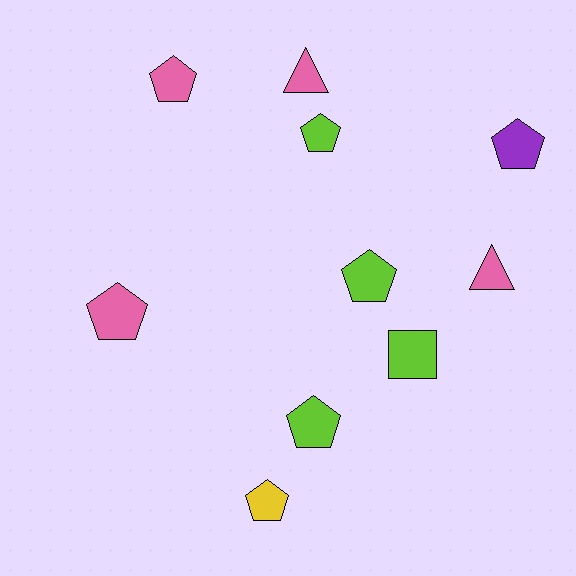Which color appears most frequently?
Pink, with 4 objects.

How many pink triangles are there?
There are 2 pink triangles.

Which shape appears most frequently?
Pentagon, with 7 objects.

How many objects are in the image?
There are 10 objects.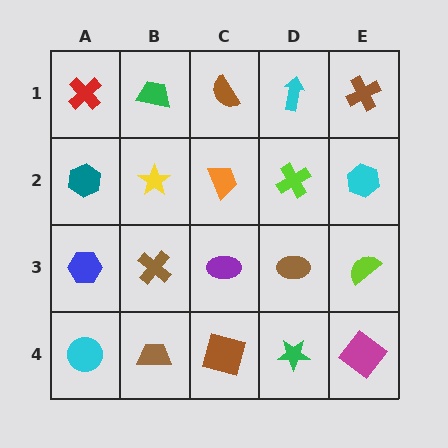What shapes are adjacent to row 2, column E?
A brown cross (row 1, column E), a lime semicircle (row 3, column E), a lime cross (row 2, column D).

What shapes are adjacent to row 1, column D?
A lime cross (row 2, column D), a brown semicircle (row 1, column C), a brown cross (row 1, column E).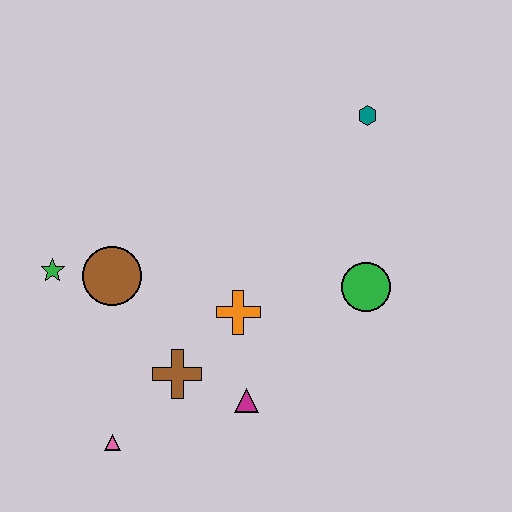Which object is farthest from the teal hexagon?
The pink triangle is farthest from the teal hexagon.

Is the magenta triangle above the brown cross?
No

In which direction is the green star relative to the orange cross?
The green star is to the left of the orange cross.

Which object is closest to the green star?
The brown circle is closest to the green star.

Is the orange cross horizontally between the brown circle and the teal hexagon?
Yes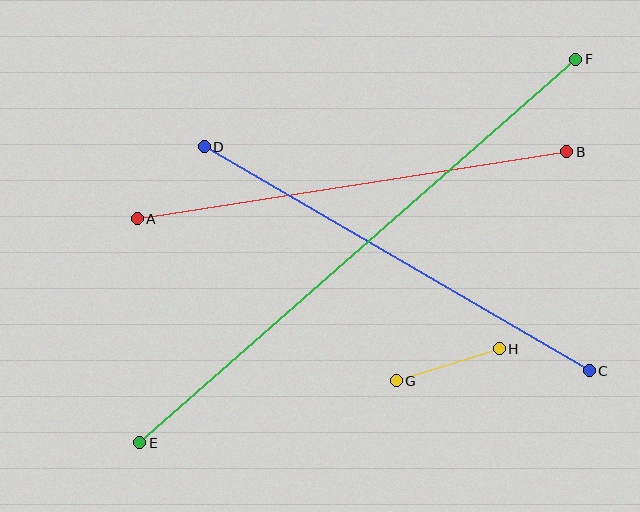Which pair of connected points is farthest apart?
Points E and F are farthest apart.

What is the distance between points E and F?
The distance is approximately 580 pixels.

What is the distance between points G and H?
The distance is approximately 108 pixels.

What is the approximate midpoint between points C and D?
The midpoint is at approximately (397, 259) pixels.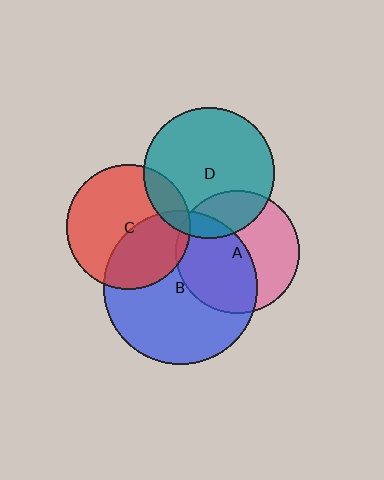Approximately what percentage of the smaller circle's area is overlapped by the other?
Approximately 25%.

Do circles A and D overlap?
Yes.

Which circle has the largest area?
Circle B (blue).